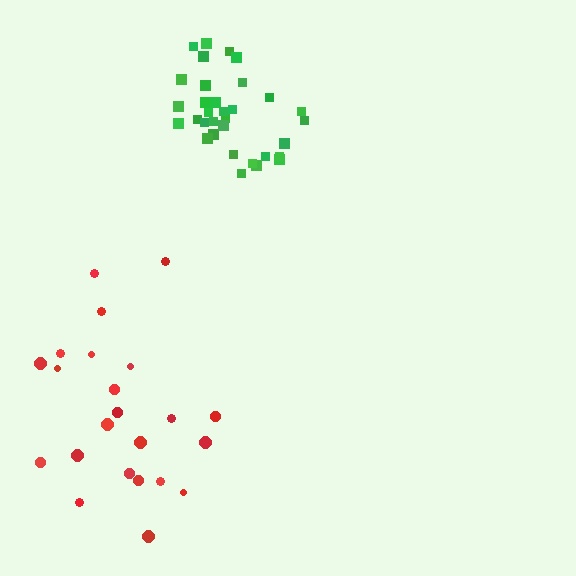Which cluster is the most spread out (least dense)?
Red.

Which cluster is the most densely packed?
Green.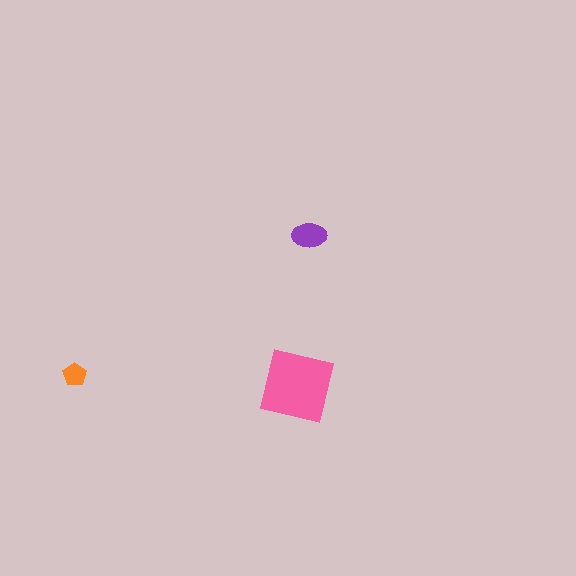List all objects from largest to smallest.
The pink square, the purple ellipse, the orange pentagon.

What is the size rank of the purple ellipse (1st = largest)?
2nd.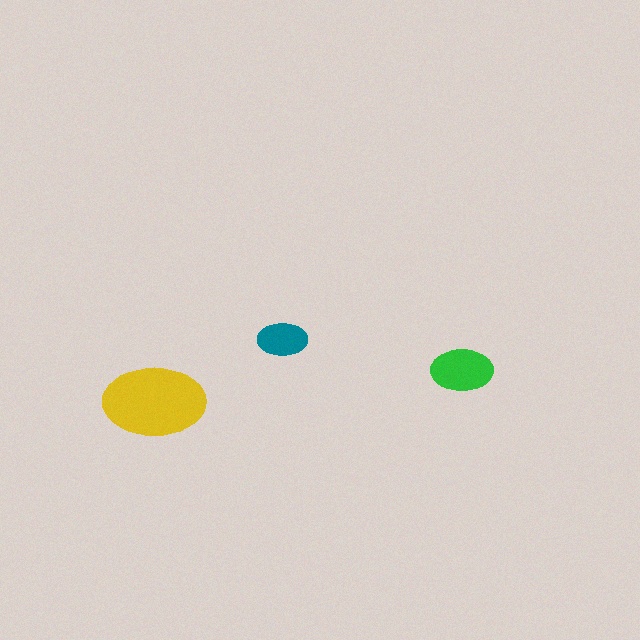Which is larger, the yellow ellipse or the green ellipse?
The yellow one.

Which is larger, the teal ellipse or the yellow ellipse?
The yellow one.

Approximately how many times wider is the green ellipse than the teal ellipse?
About 1.5 times wider.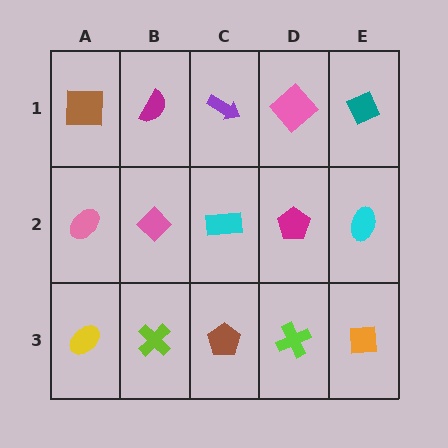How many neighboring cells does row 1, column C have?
3.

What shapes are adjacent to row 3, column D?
A magenta pentagon (row 2, column D), a brown pentagon (row 3, column C), an orange square (row 3, column E).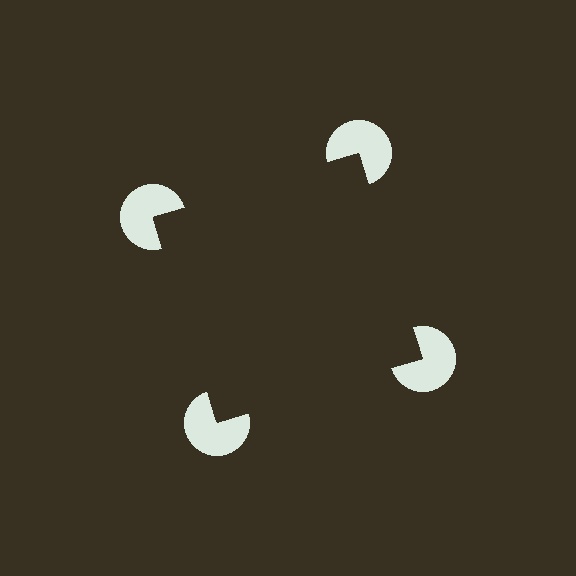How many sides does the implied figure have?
4 sides.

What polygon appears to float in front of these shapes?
An illusory square — its edges are inferred from the aligned wedge cuts in the pac-man discs, not physically drawn.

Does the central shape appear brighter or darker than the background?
It typically appears slightly darker than the background, even though no actual brightness change is drawn.